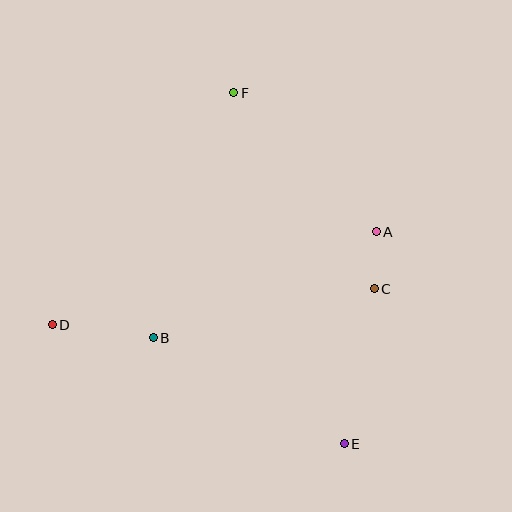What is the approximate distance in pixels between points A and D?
The distance between A and D is approximately 337 pixels.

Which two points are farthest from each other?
Points E and F are farthest from each other.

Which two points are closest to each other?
Points A and C are closest to each other.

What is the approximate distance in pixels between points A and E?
The distance between A and E is approximately 215 pixels.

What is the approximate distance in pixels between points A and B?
The distance between A and B is approximately 247 pixels.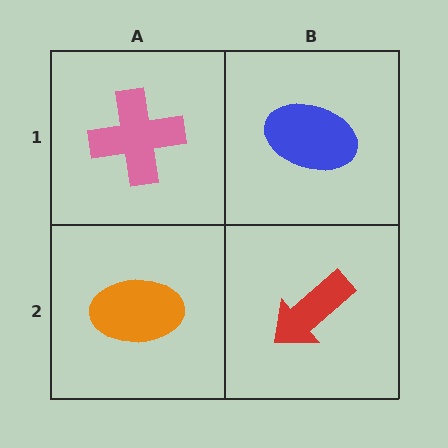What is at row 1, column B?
A blue ellipse.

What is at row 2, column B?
A red arrow.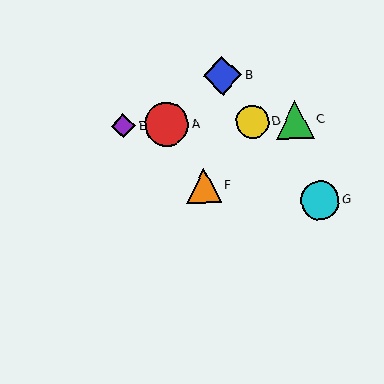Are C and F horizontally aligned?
No, C is at y≈120 and F is at y≈186.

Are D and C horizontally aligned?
Yes, both are at y≈122.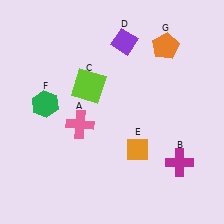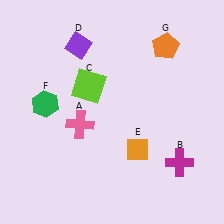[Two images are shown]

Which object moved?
The purple diamond (D) moved left.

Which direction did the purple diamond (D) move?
The purple diamond (D) moved left.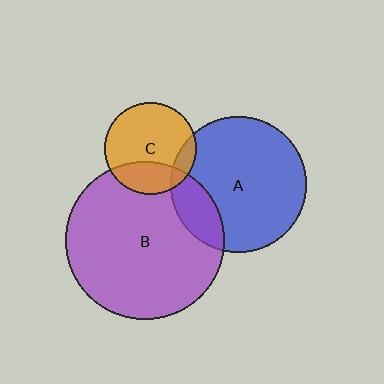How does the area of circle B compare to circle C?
Approximately 3.0 times.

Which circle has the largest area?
Circle B (purple).